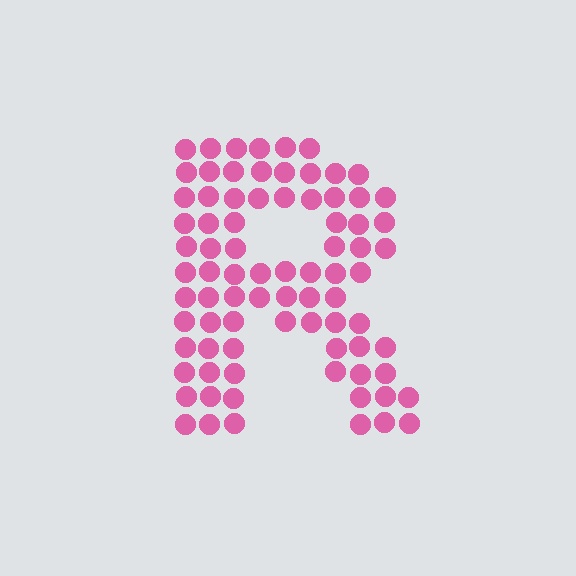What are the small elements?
The small elements are circles.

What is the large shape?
The large shape is the letter R.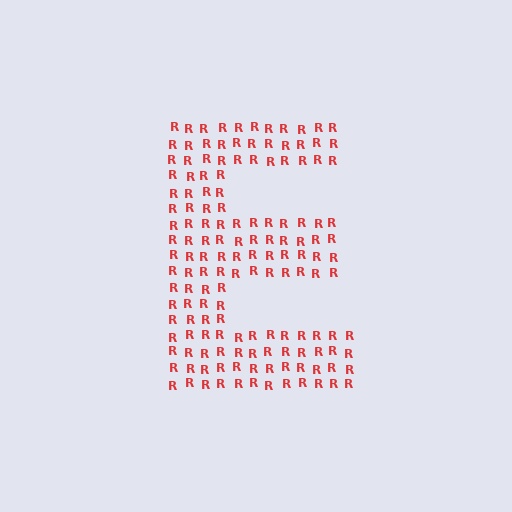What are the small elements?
The small elements are letter R's.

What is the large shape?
The large shape is the letter E.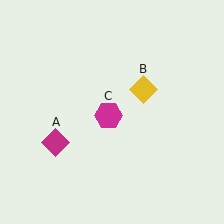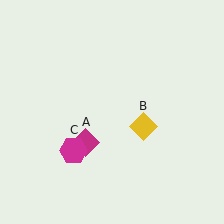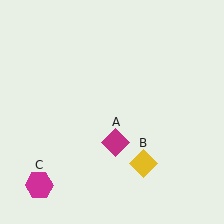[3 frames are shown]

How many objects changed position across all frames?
3 objects changed position: magenta diamond (object A), yellow diamond (object B), magenta hexagon (object C).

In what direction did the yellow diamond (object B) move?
The yellow diamond (object B) moved down.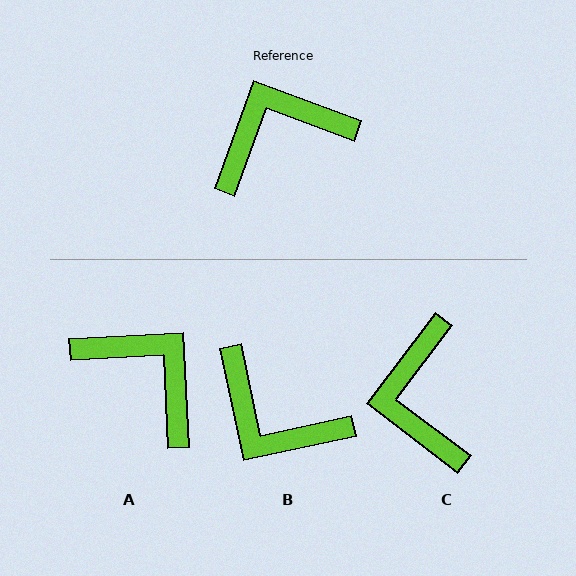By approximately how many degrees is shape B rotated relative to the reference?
Approximately 122 degrees counter-clockwise.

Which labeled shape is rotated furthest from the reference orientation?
B, about 122 degrees away.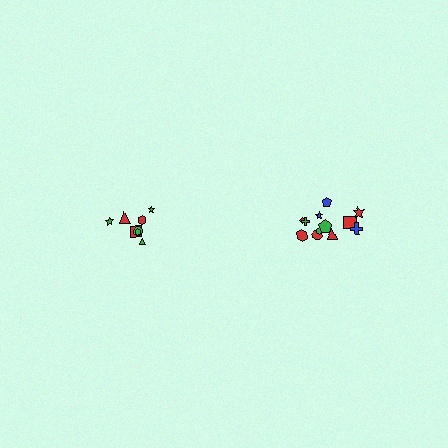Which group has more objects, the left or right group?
The right group.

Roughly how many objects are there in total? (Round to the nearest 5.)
Roughly 20 objects in total.